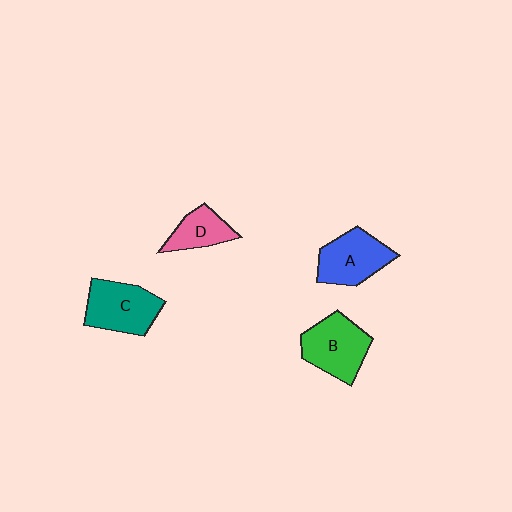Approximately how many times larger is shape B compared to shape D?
Approximately 1.6 times.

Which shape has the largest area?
Shape C (teal).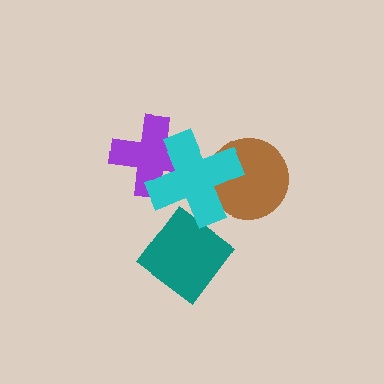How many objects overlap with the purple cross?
1 object overlaps with the purple cross.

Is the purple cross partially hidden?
Yes, it is partially covered by another shape.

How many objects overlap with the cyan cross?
3 objects overlap with the cyan cross.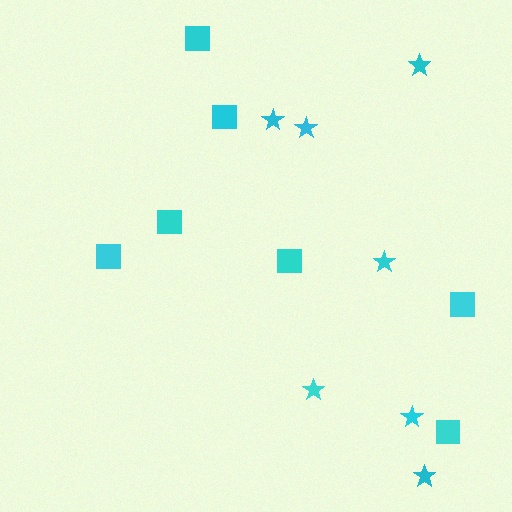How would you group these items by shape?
There are 2 groups: one group of squares (7) and one group of stars (7).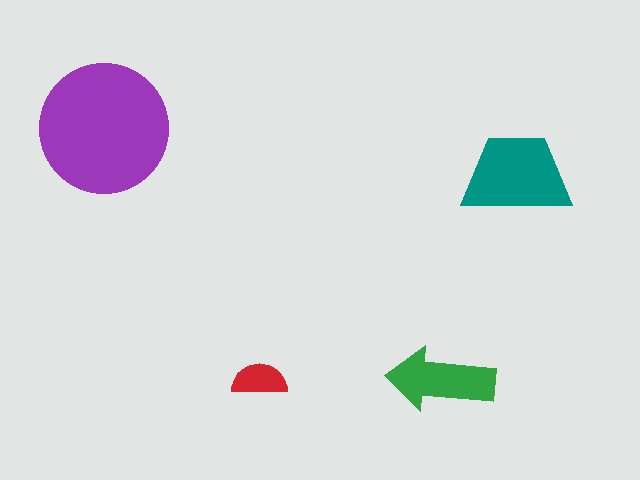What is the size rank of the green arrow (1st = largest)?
3rd.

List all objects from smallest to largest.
The red semicircle, the green arrow, the teal trapezoid, the purple circle.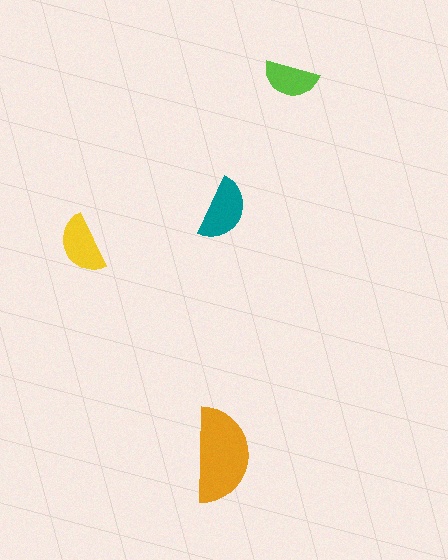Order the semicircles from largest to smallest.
the orange one, the teal one, the yellow one, the lime one.